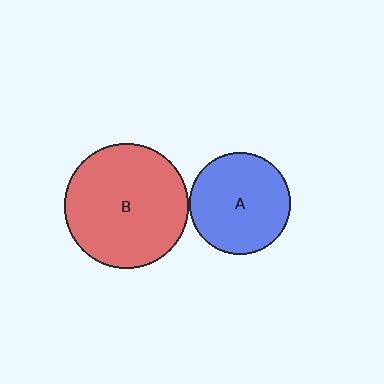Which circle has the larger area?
Circle B (red).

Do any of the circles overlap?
No, none of the circles overlap.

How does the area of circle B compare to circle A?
Approximately 1.5 times.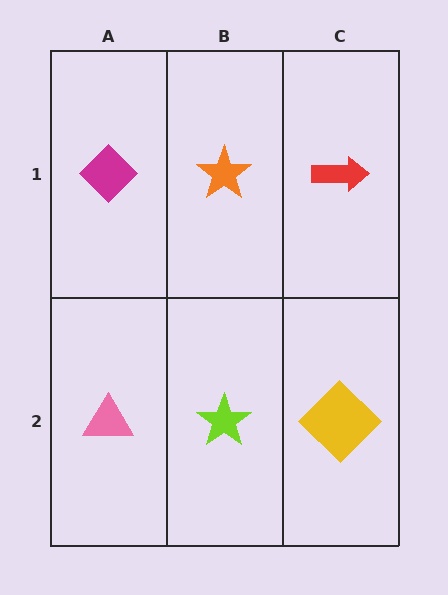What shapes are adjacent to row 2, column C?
A red arrow (row 1, column C), a lime star (row 2, column B).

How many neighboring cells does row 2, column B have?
3.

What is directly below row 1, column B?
A lime star.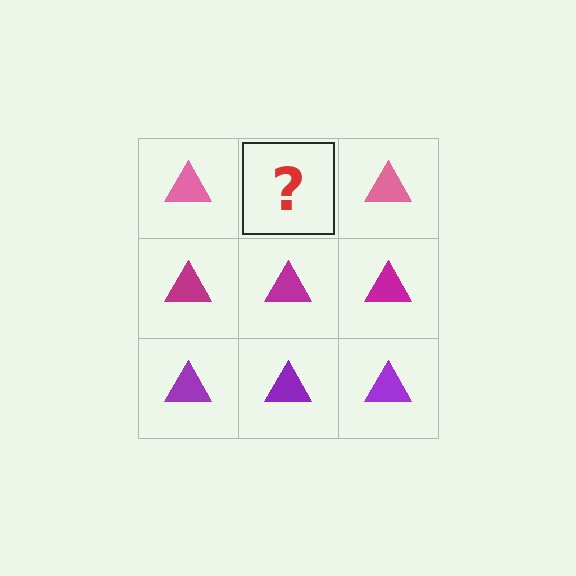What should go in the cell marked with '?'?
The missing cell should contain a pink triangle.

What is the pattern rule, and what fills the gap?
The rule is that each row has a consistent color. The gap should be filled with a pink triangle.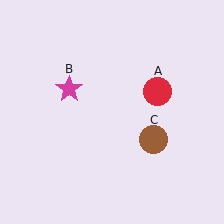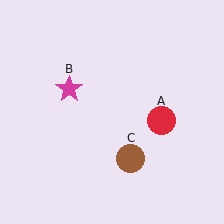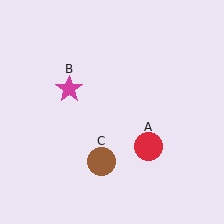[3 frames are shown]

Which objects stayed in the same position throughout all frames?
Magenta star (object B) remained stationary.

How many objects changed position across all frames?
2 objects changed position: red circle (object A), brown circle (object C).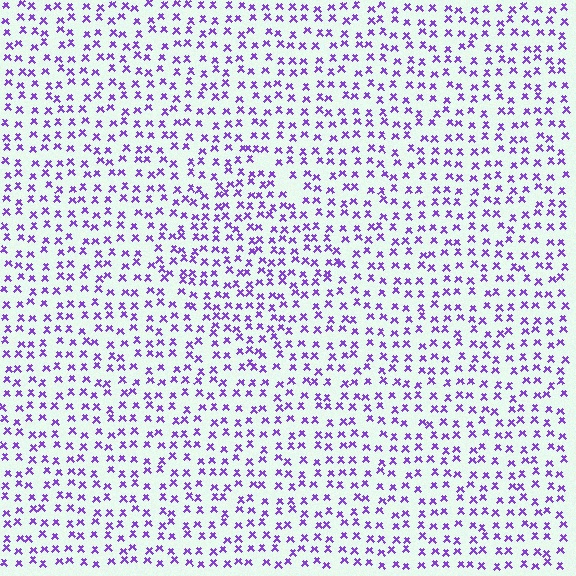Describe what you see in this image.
The image contains small purple elements arranged at two different densities. A diamond-shaped region is visible where the elements are more densely packed than the surrounding area.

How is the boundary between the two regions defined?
The boundary is defined by a change in element density (approximately 1.4x ratio). All elements are the same color, size, and shape.